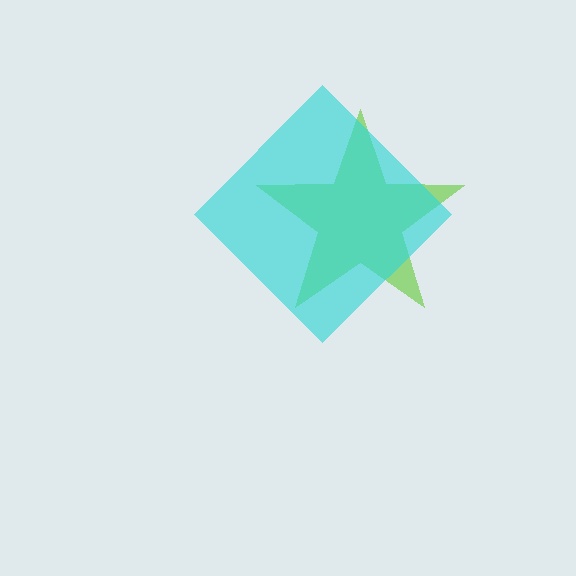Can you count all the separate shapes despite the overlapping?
Yes, there are 2 separate shapes.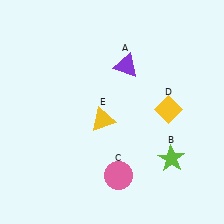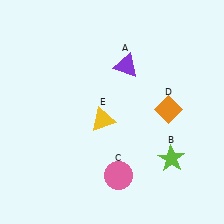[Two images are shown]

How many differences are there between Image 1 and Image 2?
There is 1 difference between the two images.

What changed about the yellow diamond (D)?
In Image 1, D is yellow. In Image 2, it changed to orange.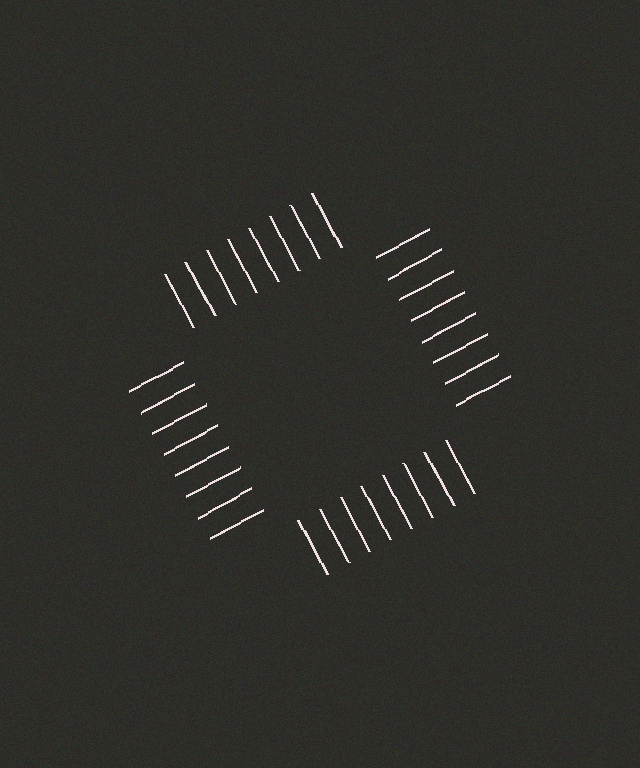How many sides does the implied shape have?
4 sides — the line-ends trace a square.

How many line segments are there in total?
32 — 8 along each of the 4 edges.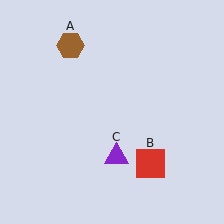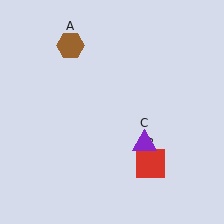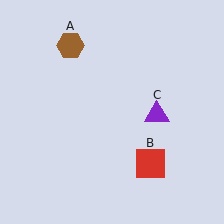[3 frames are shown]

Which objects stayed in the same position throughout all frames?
Brown hexagon (object A) and red square (object B) remained stationary.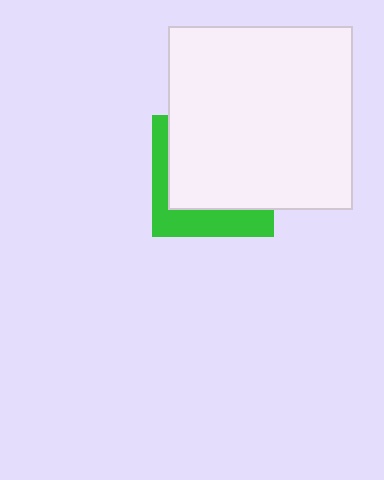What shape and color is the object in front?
The object in front is a white square.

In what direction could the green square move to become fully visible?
The green square could move toward the lower-left. That would shift it out from behind the white square entirely.